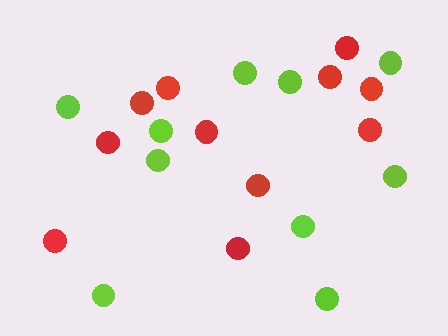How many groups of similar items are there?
There are 2 groups: one group of red circles (11) and one group of lime circles (10).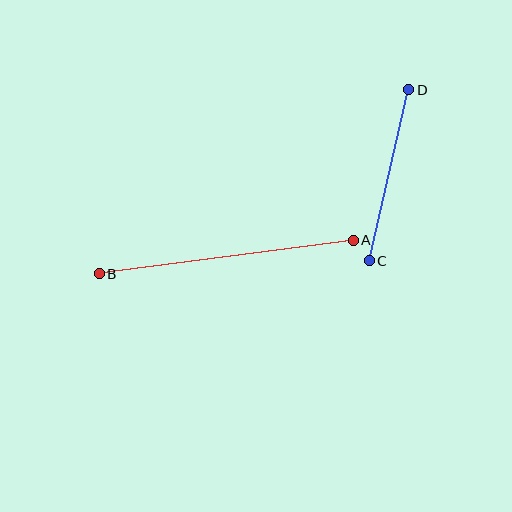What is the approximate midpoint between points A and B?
The midpoint is at approximately (226, 257) pixels.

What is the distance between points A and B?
The distance is approximately 256 pixels.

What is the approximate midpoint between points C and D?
The midpoint is at approximately (389, 175) pixels.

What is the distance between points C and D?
The distance is approximately 175 pixels.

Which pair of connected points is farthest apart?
Points A and B are farthest apart.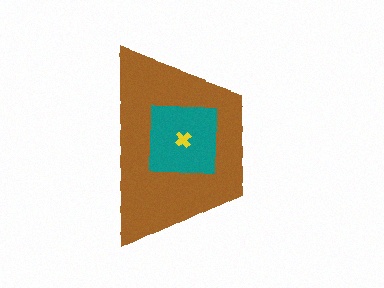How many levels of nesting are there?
3.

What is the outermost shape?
The brown trapezoid.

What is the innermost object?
The yellow cross.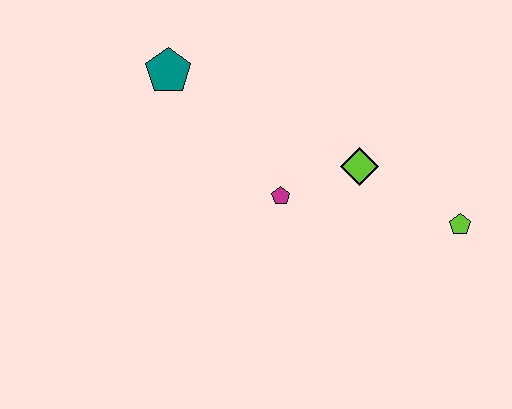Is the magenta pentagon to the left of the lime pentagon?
Yes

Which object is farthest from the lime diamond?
The teal pentagon is farthest from the lime diamond.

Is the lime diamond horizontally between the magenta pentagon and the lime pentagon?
Yes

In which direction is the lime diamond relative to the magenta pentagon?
The lime diamond is to the right of the magenta pentagon.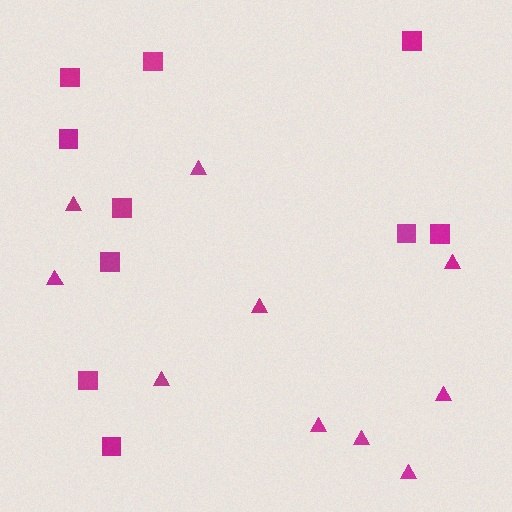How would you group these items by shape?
There are 2 groups: one group of squares (10) and one group of triangles (10).